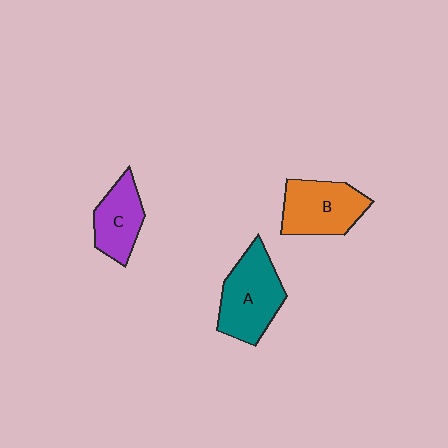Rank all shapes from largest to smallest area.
From largest to smallest: A (teal), B (orange), C (purple).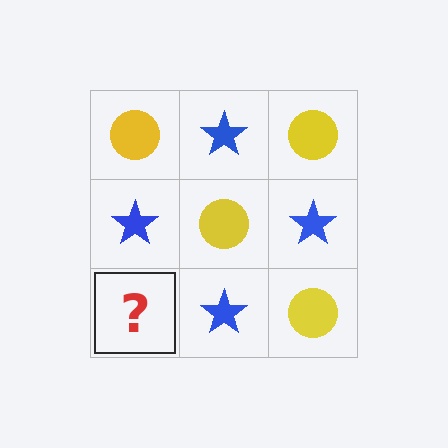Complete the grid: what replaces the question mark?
The question mark should be replaced with a yellow circle.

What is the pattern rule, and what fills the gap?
The rule is that it alternates yellow circle and blue star in a checkerboard pattern. The gap should be filled with a yellow circle.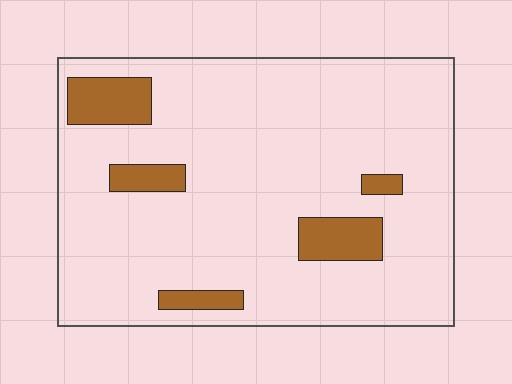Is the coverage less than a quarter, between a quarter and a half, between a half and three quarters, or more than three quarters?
Less than a quarter.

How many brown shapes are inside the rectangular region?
5.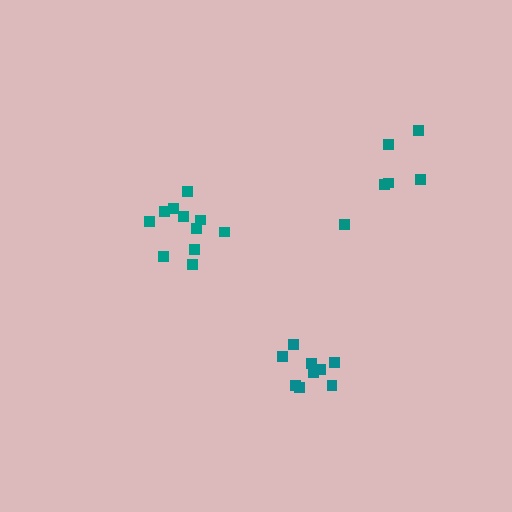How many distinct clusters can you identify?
There are 3 distinct clusters.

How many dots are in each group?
Group 1: 6 dots, Group 2: 9 dots, Group 3: 11 dots (26 total).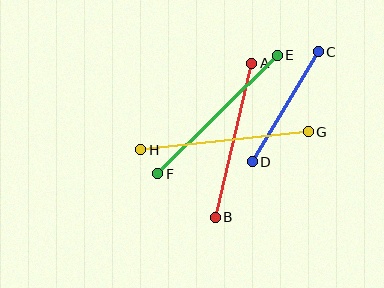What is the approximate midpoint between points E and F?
The midpoint is at approximately (218, 114) pixels.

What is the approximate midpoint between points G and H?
The midpoint is at approximately (224, 141) pixels.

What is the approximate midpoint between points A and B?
The midpoint is at approximately (233, 140) pixels.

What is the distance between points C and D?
The distance is approximately 129 pixels.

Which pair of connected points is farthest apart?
Points E and F are farthest apart.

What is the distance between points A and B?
The distance is approximately 158 pixels.